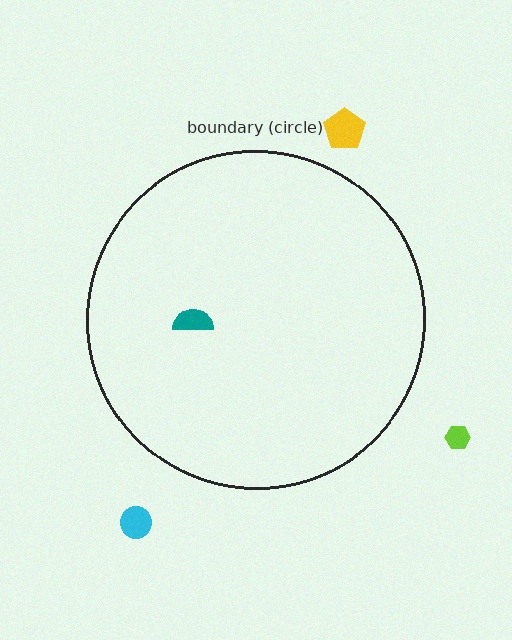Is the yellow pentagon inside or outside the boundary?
Outside.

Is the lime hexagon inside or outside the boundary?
Outside.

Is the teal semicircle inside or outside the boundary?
Inside.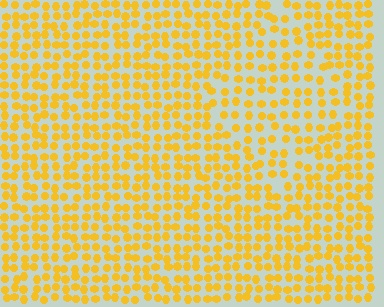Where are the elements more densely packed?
The elements are more densely packed outside the diamond boundary.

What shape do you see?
I see a diamond.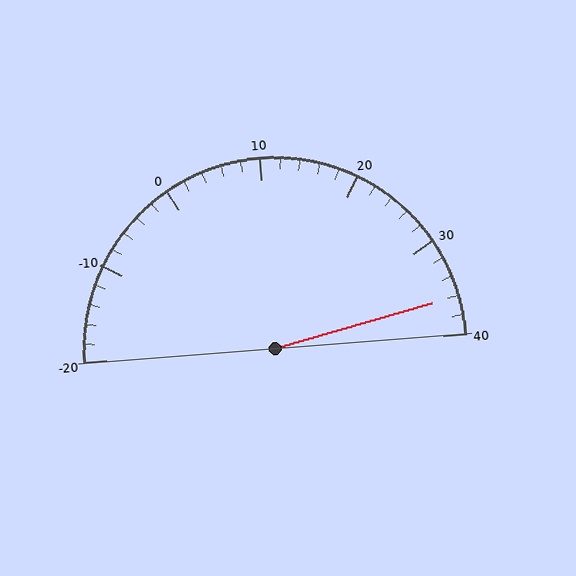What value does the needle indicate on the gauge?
The needle indicates approximately 36.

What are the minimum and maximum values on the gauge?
The gauge ranges from -20 to 40.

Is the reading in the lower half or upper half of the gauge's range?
The reading is in the upper half of the range (-20 to 40).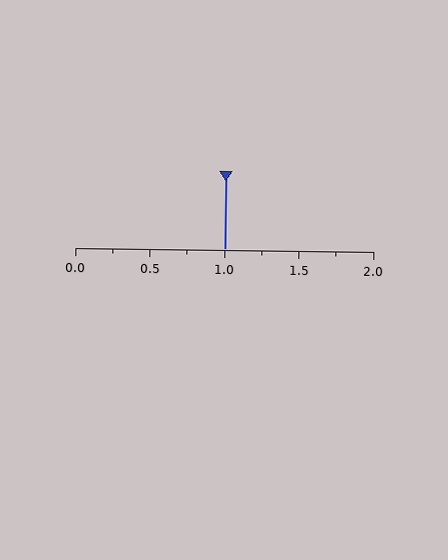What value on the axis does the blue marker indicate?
The marker indicates approximately 1.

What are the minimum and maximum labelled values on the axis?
The axis runs from 0.0 to 2.0.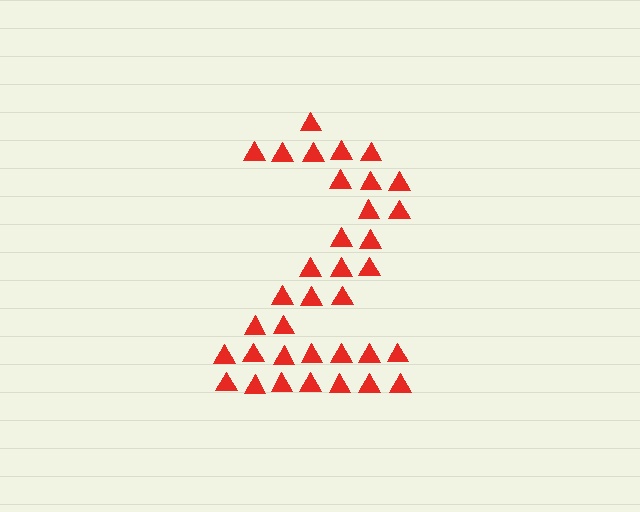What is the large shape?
The large shape is the digit 2.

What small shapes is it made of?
It is made of small triangles.